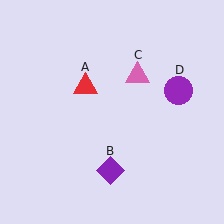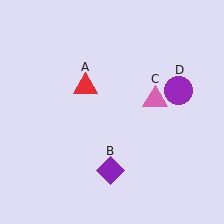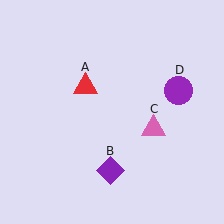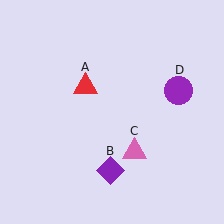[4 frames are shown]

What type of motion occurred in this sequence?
The pink triangle (object C) rotated clockwise around the center of the scene.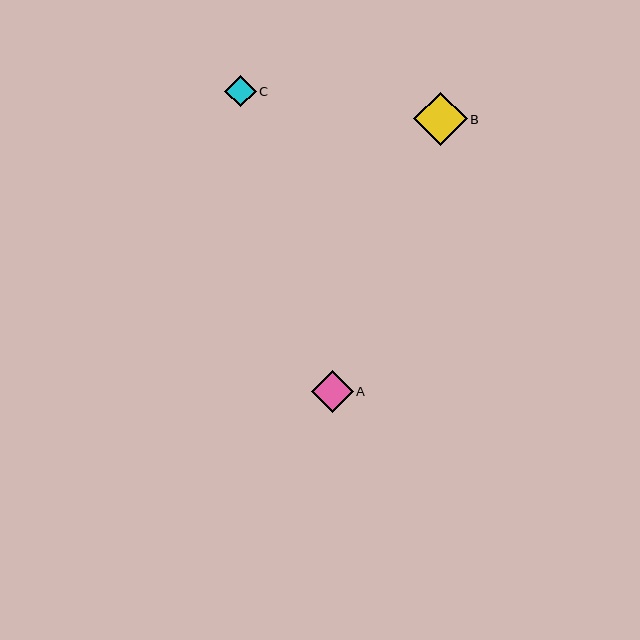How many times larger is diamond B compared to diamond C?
Diamond B is approximately 1.7 times the size of diamond C.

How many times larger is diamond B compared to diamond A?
Diamond B is approximately 1.3 times the size of diamond A.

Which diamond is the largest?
Diamond B is the largest with a size of approximately 53 pixels.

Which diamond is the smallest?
Diamond C is the smallest with a size of approximately 31 pixels.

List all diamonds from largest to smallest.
From largest to smallest: B, A, C.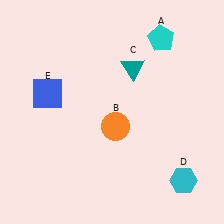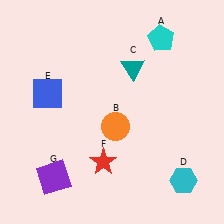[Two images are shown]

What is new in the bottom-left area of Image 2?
A purple square (G) was added in the bottom-left area of Image 2.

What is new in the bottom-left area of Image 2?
A red star (F) was added in the bottom-left area of Image 2.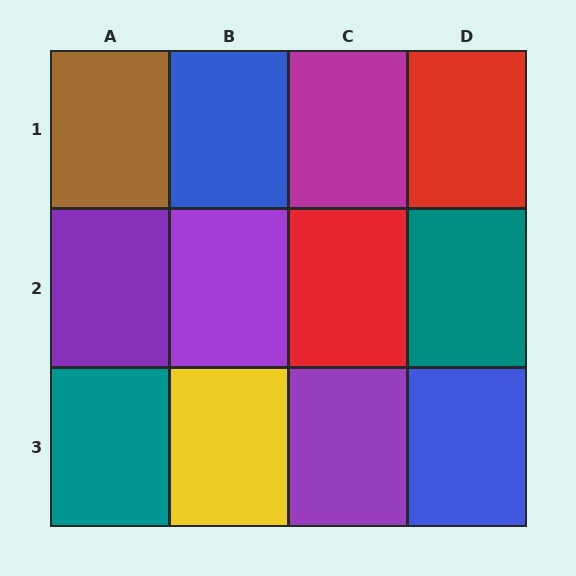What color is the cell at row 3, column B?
Yellow.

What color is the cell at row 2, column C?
Red.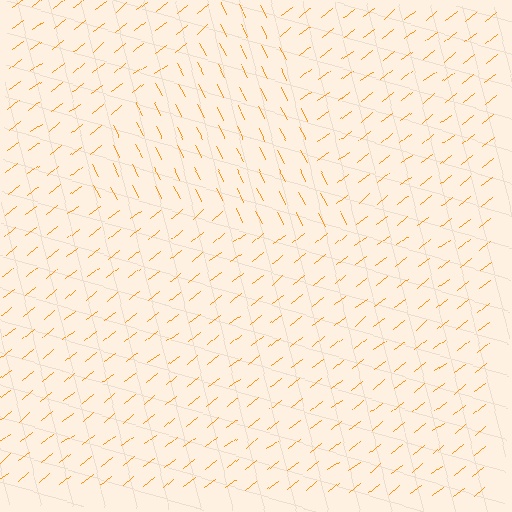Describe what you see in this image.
The image is filled with small orange line segments. A triangle region in the image has lines oriented differently from the surrounding lines, creating a visible texture boundary.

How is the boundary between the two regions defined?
The boundary is defined purely by a change in line orientation (approximately 80 degrees difference). All lines are the same color and thickness.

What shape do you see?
I see a triangle.